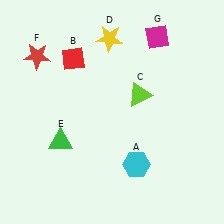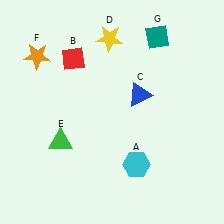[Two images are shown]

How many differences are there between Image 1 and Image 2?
There are 3 differences between the two images.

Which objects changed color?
C changed from lime to blue. F changed from red to orange. G changed from magenta to teal.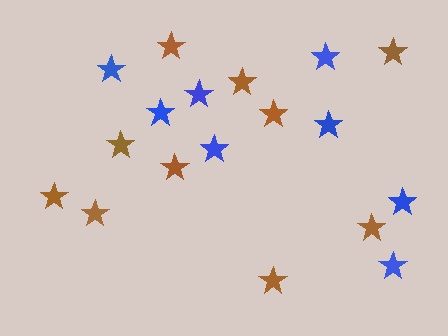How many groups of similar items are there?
There are 2 groups: one group of brown stars (10) and one group of blue stars (8).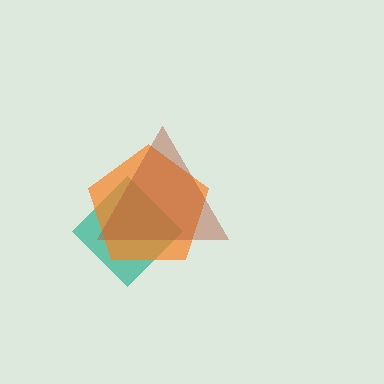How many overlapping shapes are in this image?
There are 3 overlapping shapes in the image.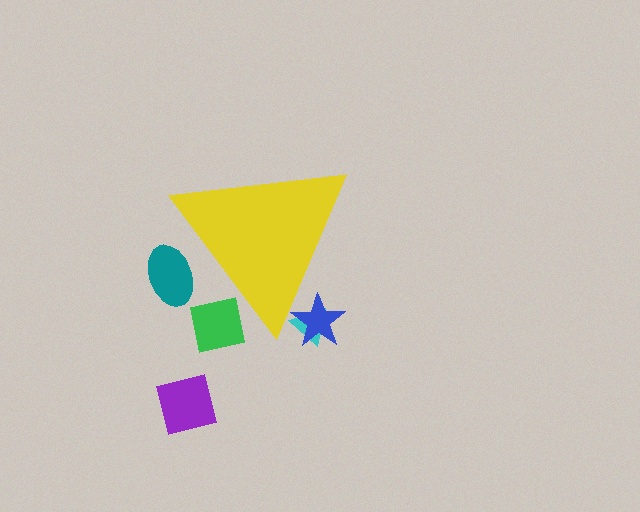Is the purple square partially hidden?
No, the purple square is fully visible.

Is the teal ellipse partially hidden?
Yes, the teal ellipse is partially hidden behind the yellow triangle.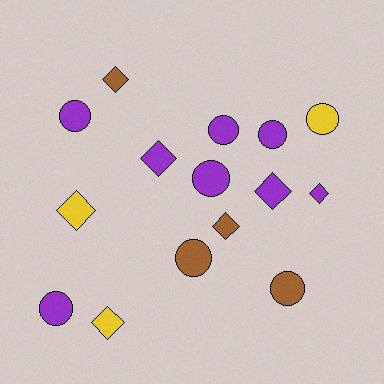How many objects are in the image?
There are 15 objects.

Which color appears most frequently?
Purple, with 8 objects.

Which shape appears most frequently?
Circle, with 8 objects.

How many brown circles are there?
There are 2 brown circles.